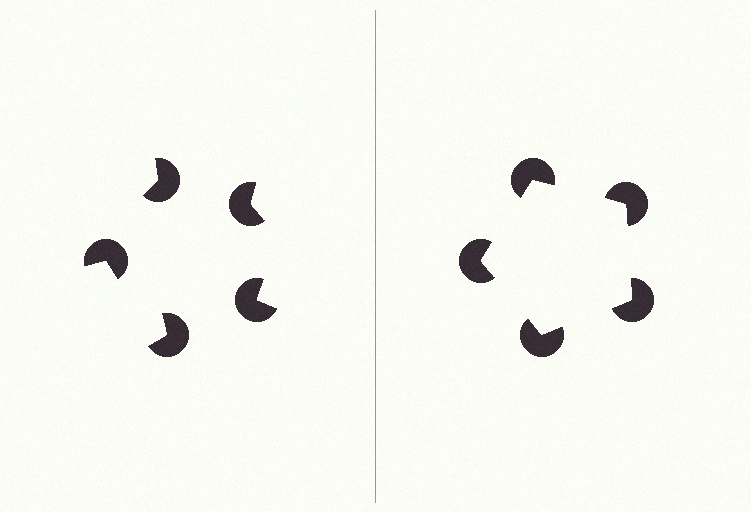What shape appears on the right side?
An illusory pentagon.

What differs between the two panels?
The pac-man discs are positioned identically on both sides; only the wedge orientations differ. On the right they align to a pentagon; on the left they are misaligned.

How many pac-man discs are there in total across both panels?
10 — 5 on each side.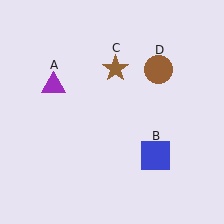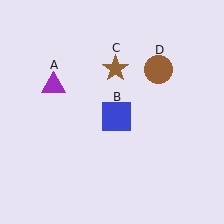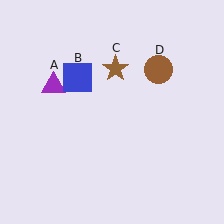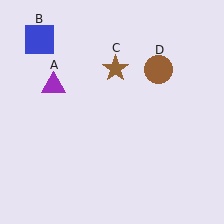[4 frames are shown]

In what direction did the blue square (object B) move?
The blue square (object B) moved up and to the left.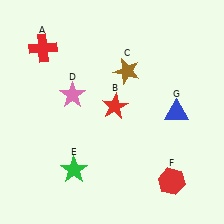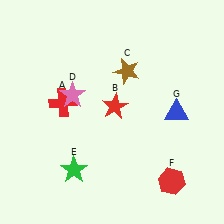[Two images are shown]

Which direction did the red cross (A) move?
The red cross (A) moved down.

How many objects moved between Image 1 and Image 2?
1 object moved between the two images.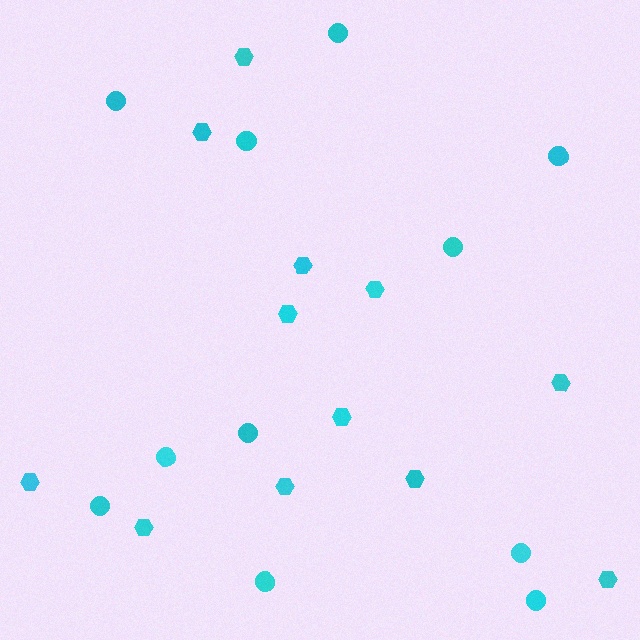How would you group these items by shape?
There are 2 groups: one group of hexagons (12) and one group of circles (11).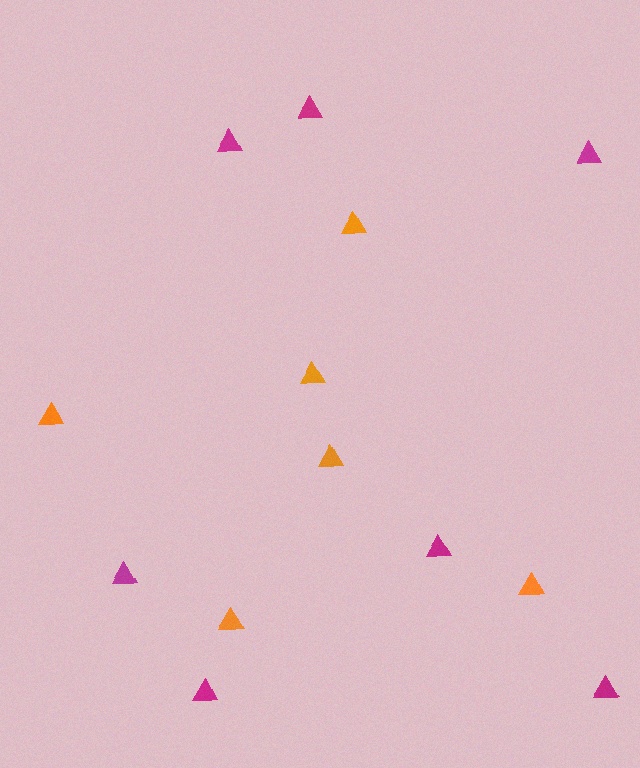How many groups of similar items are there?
There are 2 groups: one group of magenta triangles (7) and one group of orange triangles (6).